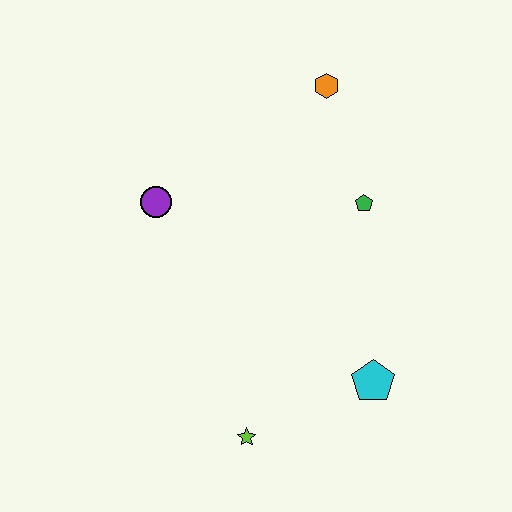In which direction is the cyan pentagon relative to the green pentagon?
The cyan pentagon is below the green pentagon.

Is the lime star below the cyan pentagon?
Yes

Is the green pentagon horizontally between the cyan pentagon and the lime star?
Yes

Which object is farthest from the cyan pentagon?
The orange hexagon is farthest from the cyan pentagon.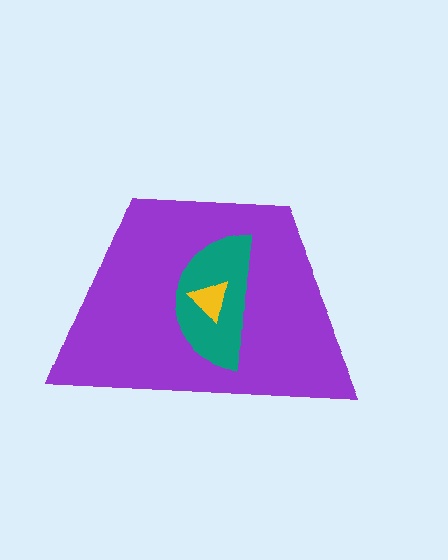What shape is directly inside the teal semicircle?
The yellow triangle.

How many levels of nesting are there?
3.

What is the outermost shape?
The purple trapezoid.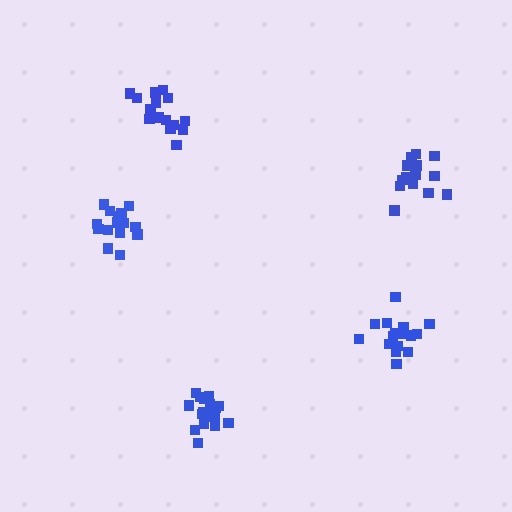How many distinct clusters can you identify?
There are 5 distinct clusters.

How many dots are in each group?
Group 1: 19 dots, Group 2: 15 dots, Group 3: 14 dots, Group 4: 16 dots, Group 5: 16 dots (80 total).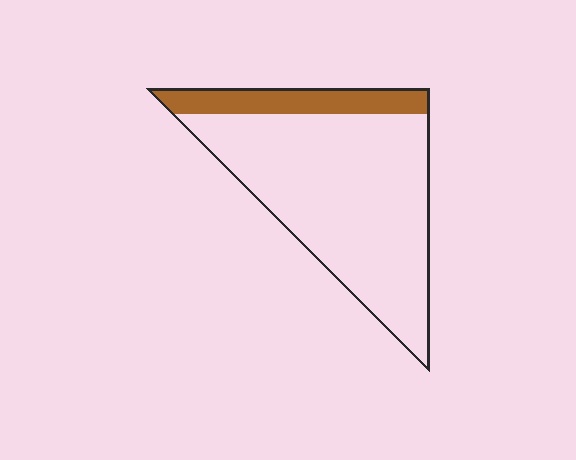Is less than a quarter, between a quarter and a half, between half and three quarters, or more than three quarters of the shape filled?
Less than a quarter.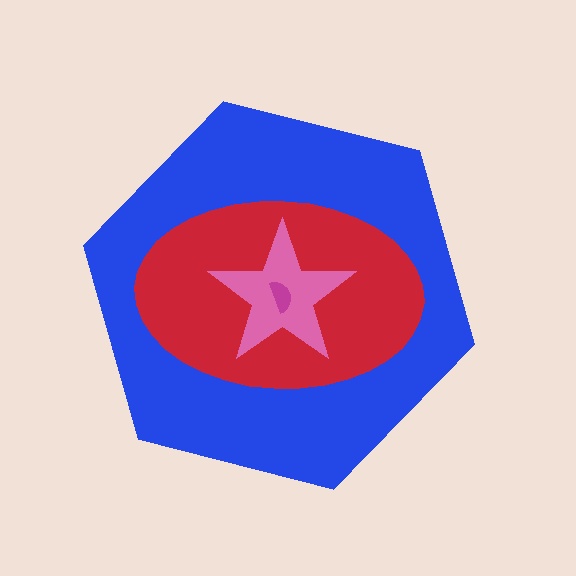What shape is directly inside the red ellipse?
The pink star.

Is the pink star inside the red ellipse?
Yes.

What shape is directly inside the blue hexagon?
The red ellipse.